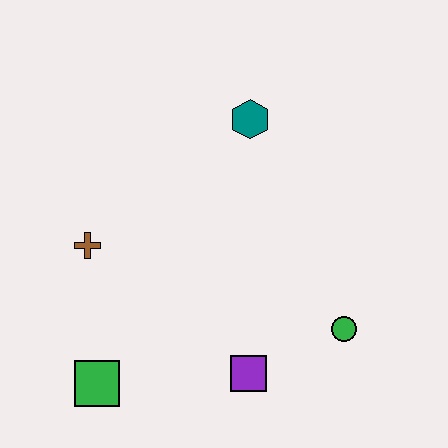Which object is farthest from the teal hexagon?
The green square is farthest from the teal hexagon.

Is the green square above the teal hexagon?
No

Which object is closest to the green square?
The brown cross is closest to the green square.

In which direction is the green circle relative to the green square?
The green circle is to the right of the green square.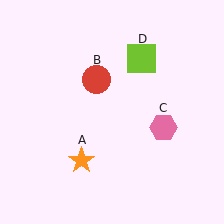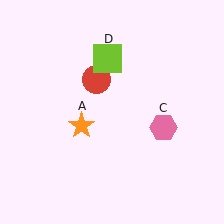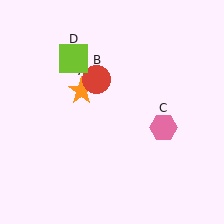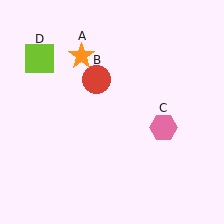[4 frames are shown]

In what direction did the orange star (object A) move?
The orange star (object A) moved up.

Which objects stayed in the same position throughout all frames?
Red circle (object B) and pink hexagon (object C) remained stationary.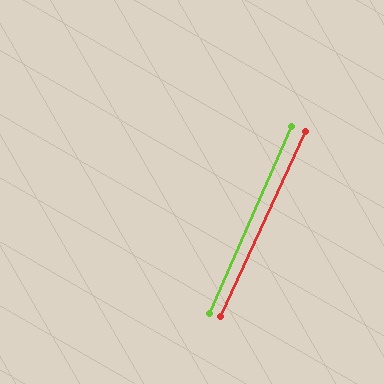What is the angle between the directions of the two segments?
Approximately 1 degree.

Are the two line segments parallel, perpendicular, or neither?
Parallel — their directions differ by only 0.9°.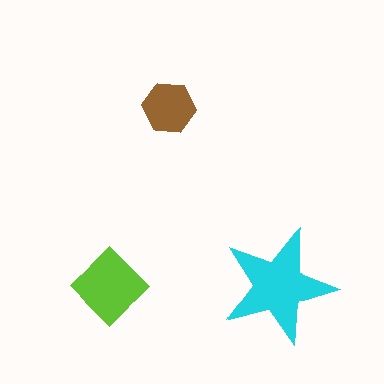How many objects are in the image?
There are 3 objects in the image.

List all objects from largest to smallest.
The cyan star, the lime diamond, the brown hexagon.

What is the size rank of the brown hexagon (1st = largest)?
3rd.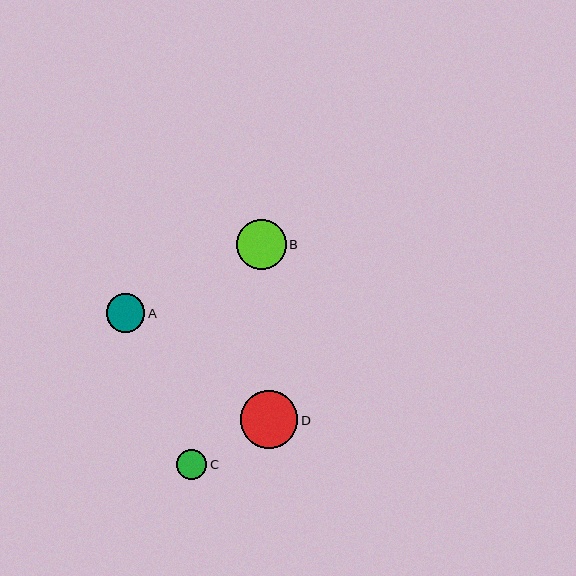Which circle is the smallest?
Circle C is the smallest with a size of approximately 30 pixels.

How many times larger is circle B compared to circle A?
Circle B is approximately 1.3 times the size of circle A.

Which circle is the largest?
Circle D is the largest with a size of approximately 58 pixels.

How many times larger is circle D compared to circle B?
Circle D is approximately 1.1 times the size of circle B.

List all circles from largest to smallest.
From largest to smallest: D, B, A, C.